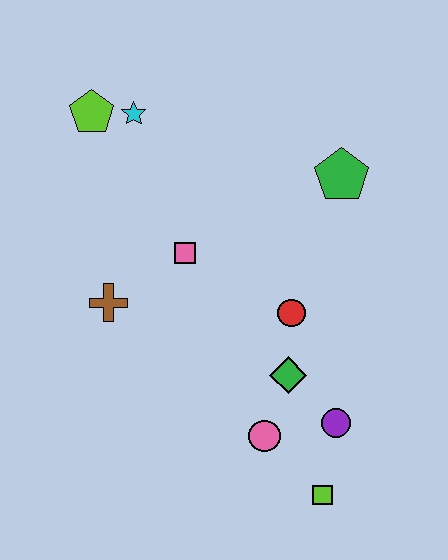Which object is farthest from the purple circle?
The lime pentagon is farthest from the purple circle.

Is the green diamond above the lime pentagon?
No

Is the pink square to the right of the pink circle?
No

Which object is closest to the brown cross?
The pink square is closest to the brown cross.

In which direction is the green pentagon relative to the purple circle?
The green pentagon is above the purple circle.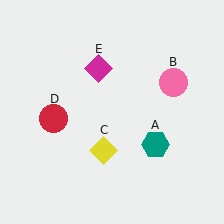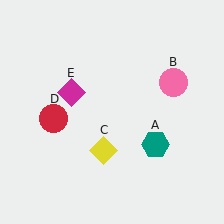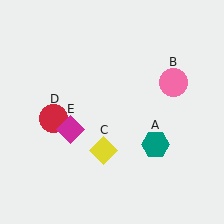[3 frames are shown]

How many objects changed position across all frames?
1 object changed position: magenta diamond (object E).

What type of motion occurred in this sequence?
The magenta diamond (object E) rotated counterclockwise around the center of the scene.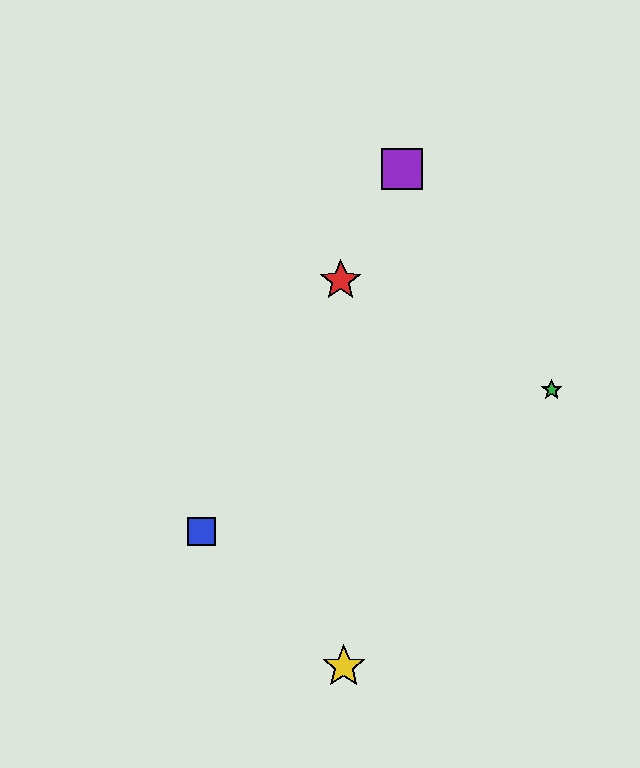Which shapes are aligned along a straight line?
The red star, the blue square, the purple square are aligned along a straight line.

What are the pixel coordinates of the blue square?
The blue square is at (202, 531).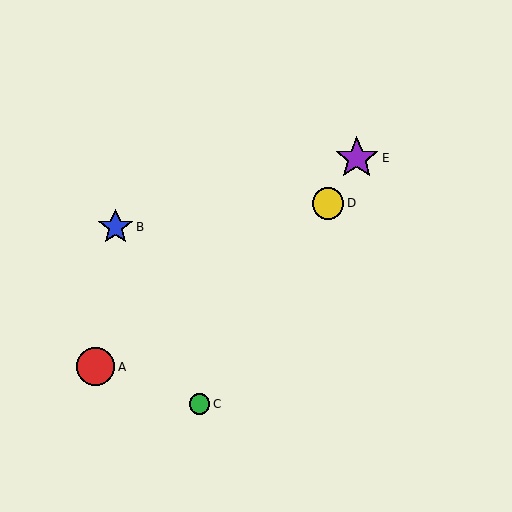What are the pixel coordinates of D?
Object D is at (328, 203).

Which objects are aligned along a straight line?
Objects C, D, E are aligned along a straight line.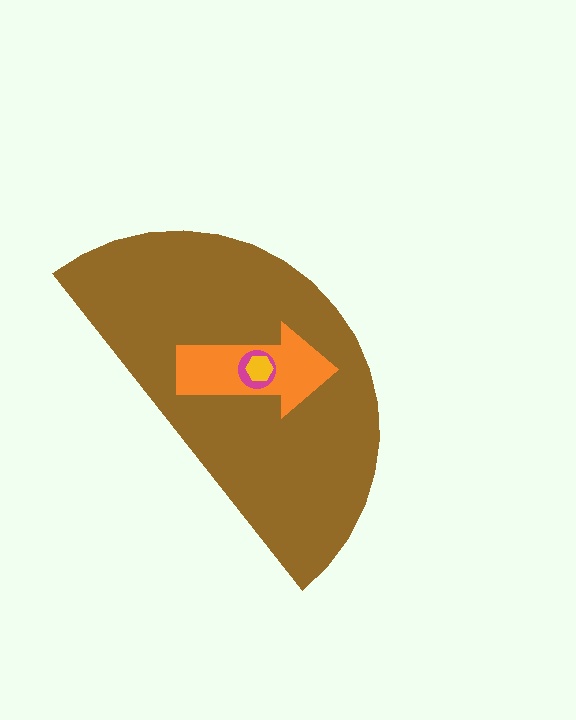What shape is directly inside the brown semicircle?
The orange arrow.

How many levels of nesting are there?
4.